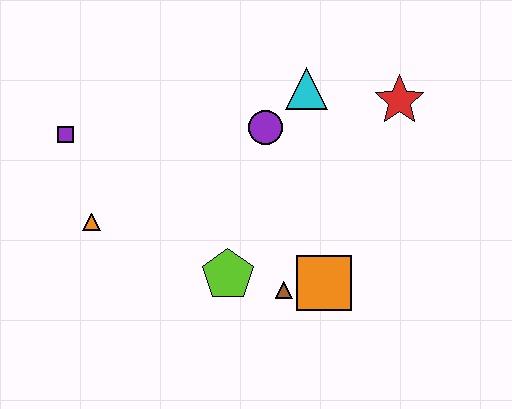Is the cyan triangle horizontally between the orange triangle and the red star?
Yes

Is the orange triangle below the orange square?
No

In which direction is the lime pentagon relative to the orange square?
The lime pentagon is to the left of the orange square.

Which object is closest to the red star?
The cyan triangle is closest to the red star.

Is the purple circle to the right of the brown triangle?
No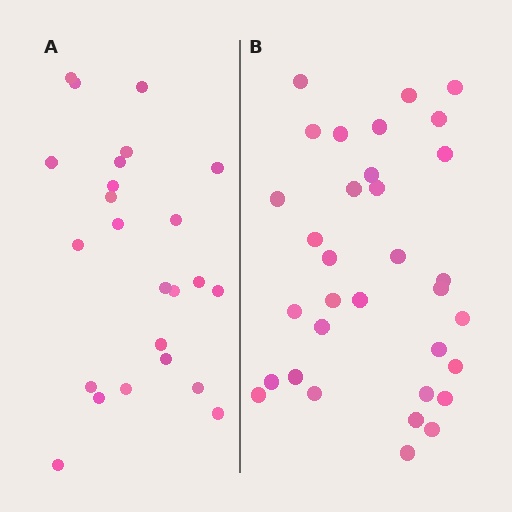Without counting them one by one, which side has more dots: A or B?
Region B (the right region) has more dots.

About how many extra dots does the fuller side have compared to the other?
Region B has roughly 8 or so more dots than region A.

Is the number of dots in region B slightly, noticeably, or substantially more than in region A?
Region B has noticeably more, but not dramatically so. The ratio is roughly 1.4 to 1.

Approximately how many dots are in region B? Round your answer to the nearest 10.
About 30 dots. (The exact count is 33, which rounds to 30.)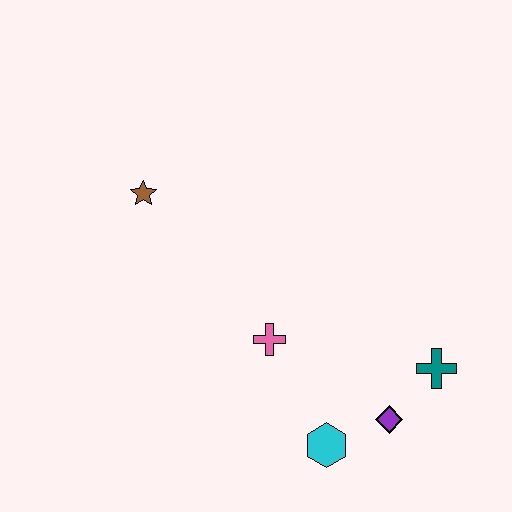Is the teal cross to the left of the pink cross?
No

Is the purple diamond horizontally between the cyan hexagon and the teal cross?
Yes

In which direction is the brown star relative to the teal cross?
The brown star is to the left of the teal cross.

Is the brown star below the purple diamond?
No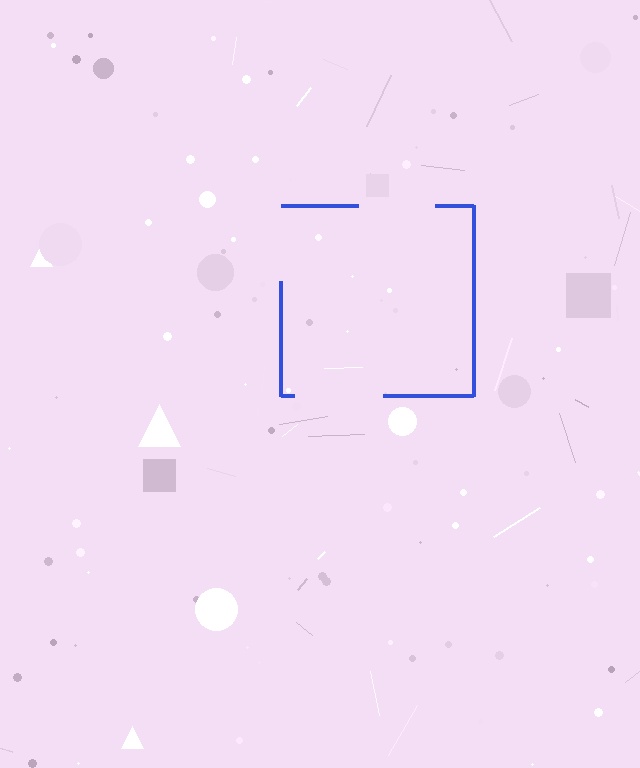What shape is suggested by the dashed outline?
The dashed outline suggests a square.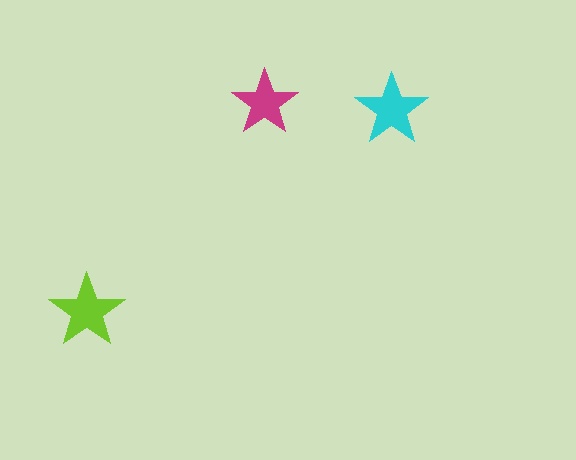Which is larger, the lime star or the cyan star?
The lime one.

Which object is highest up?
The magenta star is topmost.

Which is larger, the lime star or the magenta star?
The lime one.